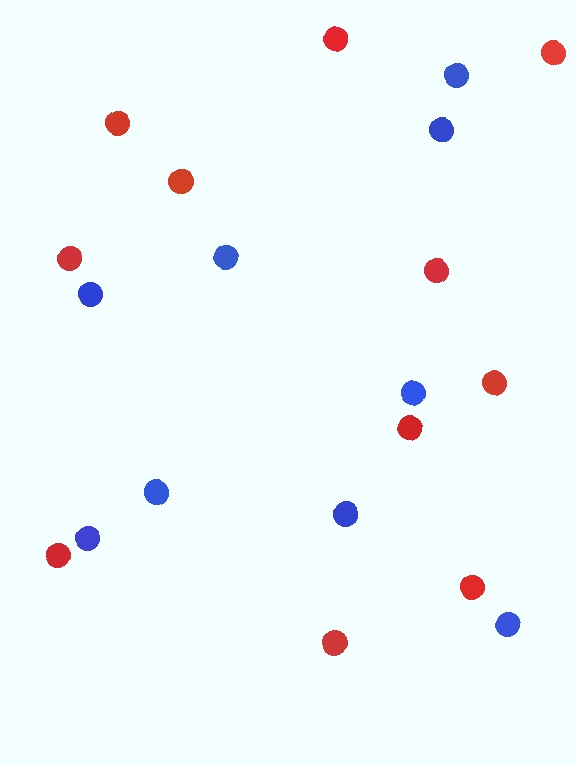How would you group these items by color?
There are 2 groups: one group of red circles (11) and one group of blue circles (9).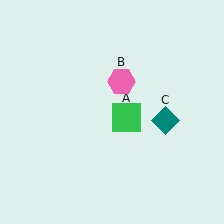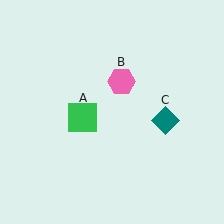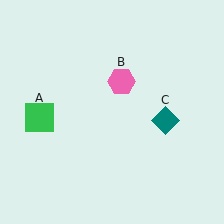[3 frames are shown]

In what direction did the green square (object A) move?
The green square (object A) moved left.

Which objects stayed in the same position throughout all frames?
Pink hexagon (object B) and teal diamond (object C) remained stationary.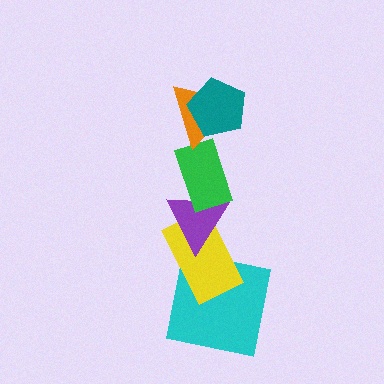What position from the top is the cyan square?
The cyan square is 6th from the top.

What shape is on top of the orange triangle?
The teal pentagon is on top of the orange triangle.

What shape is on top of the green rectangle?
The orange triangle is on top of the green rectangle.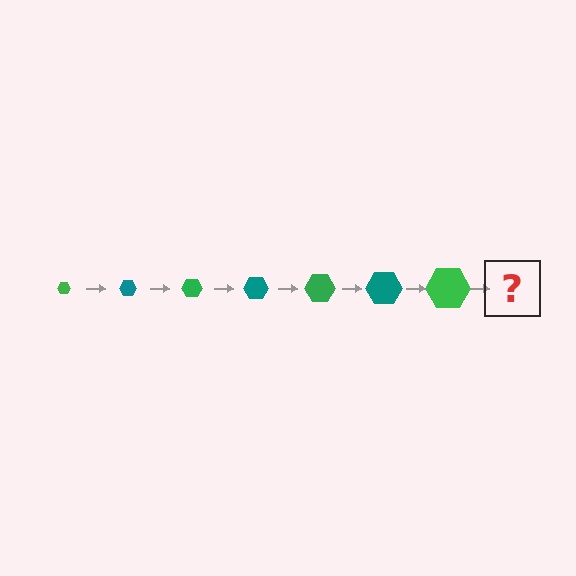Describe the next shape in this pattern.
It should be a teal hexagon, larger than the previous one.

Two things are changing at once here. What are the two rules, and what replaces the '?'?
The two rules are that the hexagon grows larger each step and the color cycles through green and teal. The '?' should be a teal hexagon, larger than the previous one.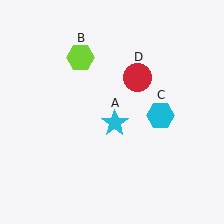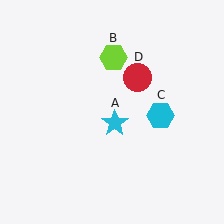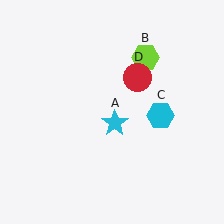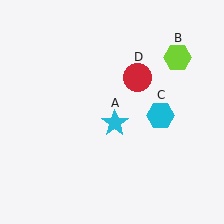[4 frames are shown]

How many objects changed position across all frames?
1 object changed position: lime hexagon (object B).